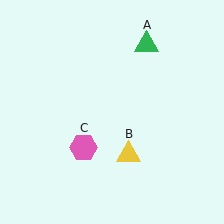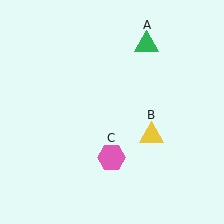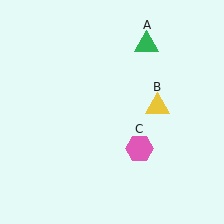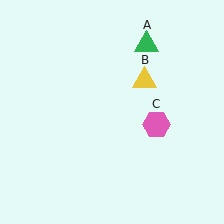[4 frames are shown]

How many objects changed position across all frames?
2 objects changed position: yellow triangle (object B), pink hexagon (object C).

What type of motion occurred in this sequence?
The yellow triangle (object B), pink hexagon (object C) rotated counterclockwise around the center of the scene.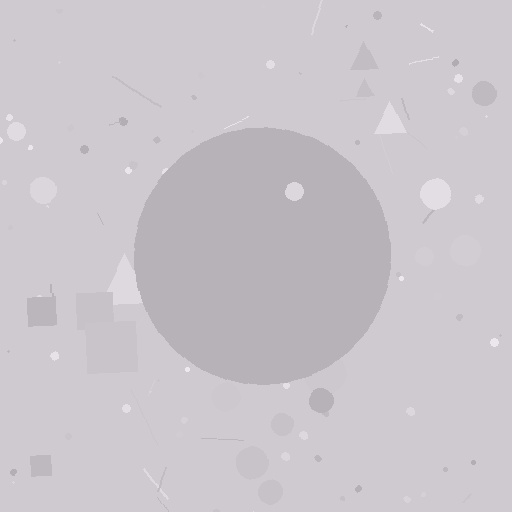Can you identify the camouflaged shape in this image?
The camouflaged shape is a circle.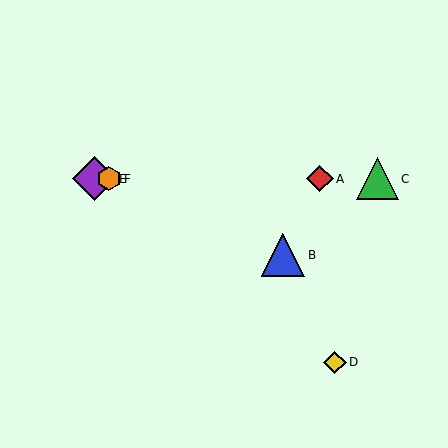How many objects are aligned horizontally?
4 objects (A, C, E, F) are aligned horizontally.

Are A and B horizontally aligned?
No, A is at y≈179 and B is at y≈255.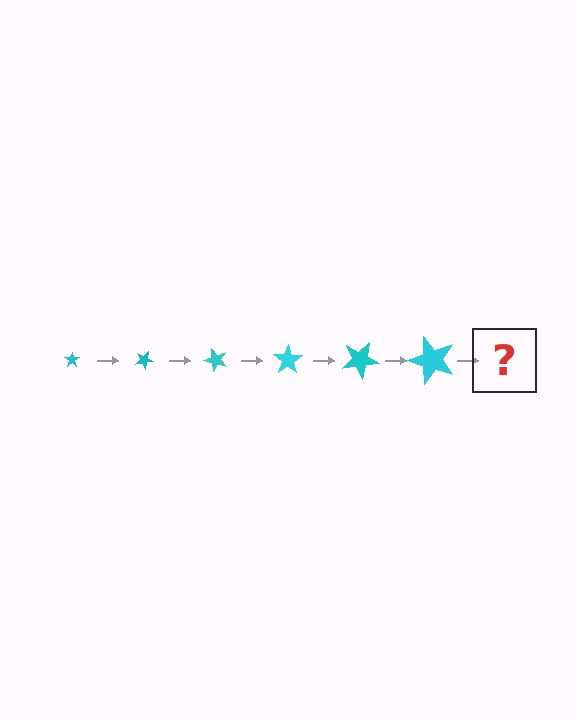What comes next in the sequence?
The next element should be a star, larger than the previous one and rotated 150 degrees from the start.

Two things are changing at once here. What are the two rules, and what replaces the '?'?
The two rules are that the star grows larger each step and it rotates 25 degrees each step. The '?' should be a star, larger than the previous one and rotated 150 degrees from the start.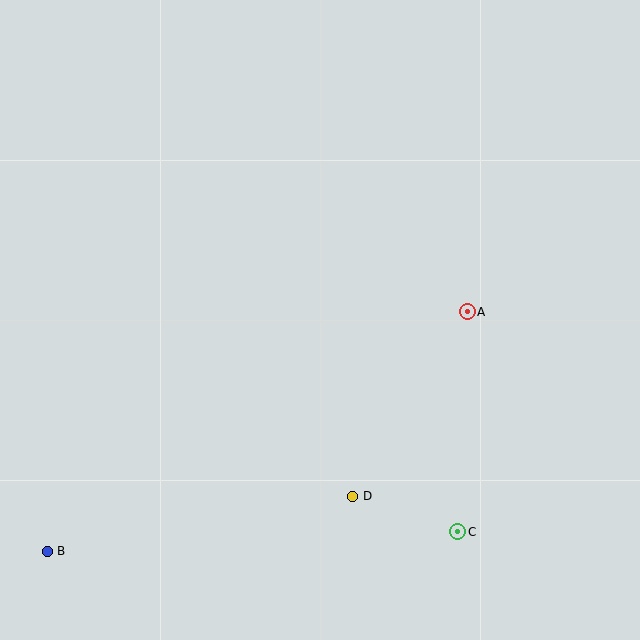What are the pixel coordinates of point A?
Point A is at (467, 312).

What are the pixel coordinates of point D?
Point D is at (353, 496).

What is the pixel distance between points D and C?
The distance between D and C is 111 pixels.